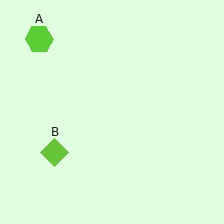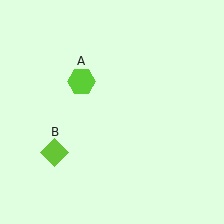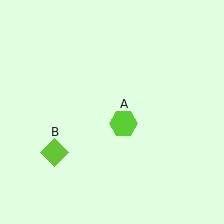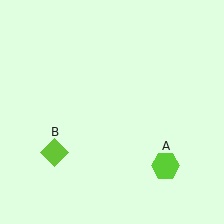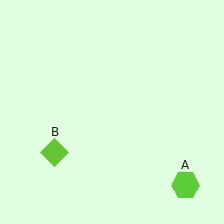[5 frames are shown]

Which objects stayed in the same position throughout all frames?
Lime diamond (object B) remained stationary.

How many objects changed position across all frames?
1 object changed position: lime hexagon (object A).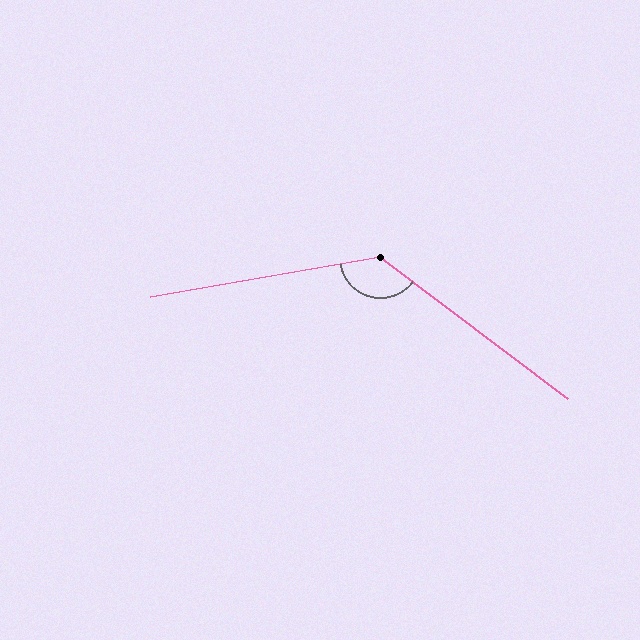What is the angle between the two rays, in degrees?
Approximately 133 degrees.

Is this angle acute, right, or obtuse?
It is obtuse.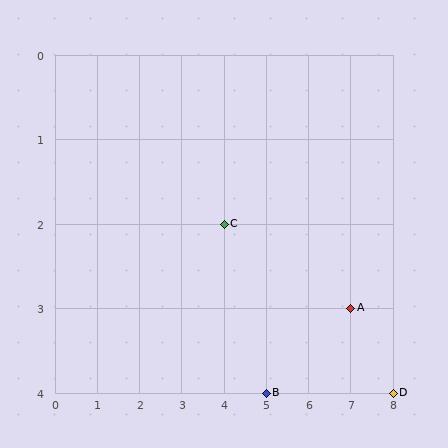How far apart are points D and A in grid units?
Points D and A are 1 column and 1 row apart (about 1.4 grid units diagonally).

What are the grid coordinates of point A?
Point A is at grid coordinates (7, 3).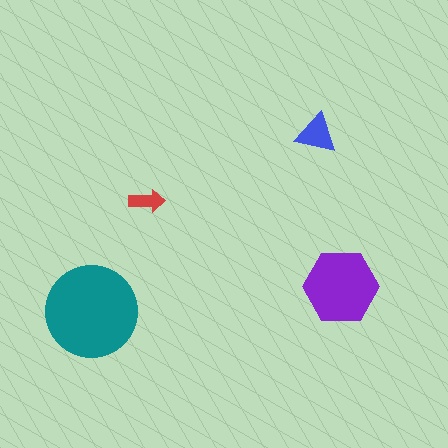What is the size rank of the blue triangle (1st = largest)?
3rd.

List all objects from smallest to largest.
The red arrow, the blue triangle, the purple hexagon, the teal circle.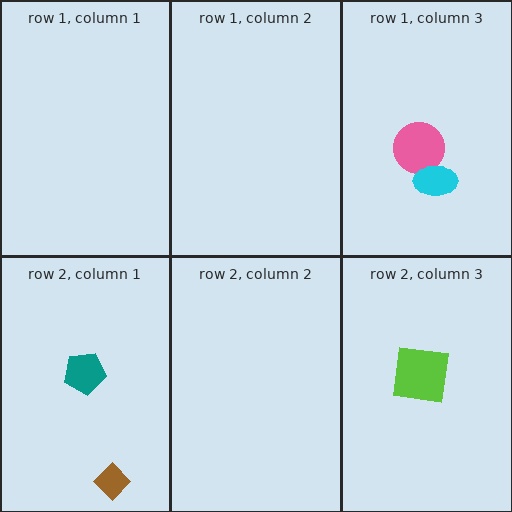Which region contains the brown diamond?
The row 2, column 1 region.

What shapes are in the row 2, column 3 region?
The lime square.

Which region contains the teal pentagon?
The row 2, column 1 region.